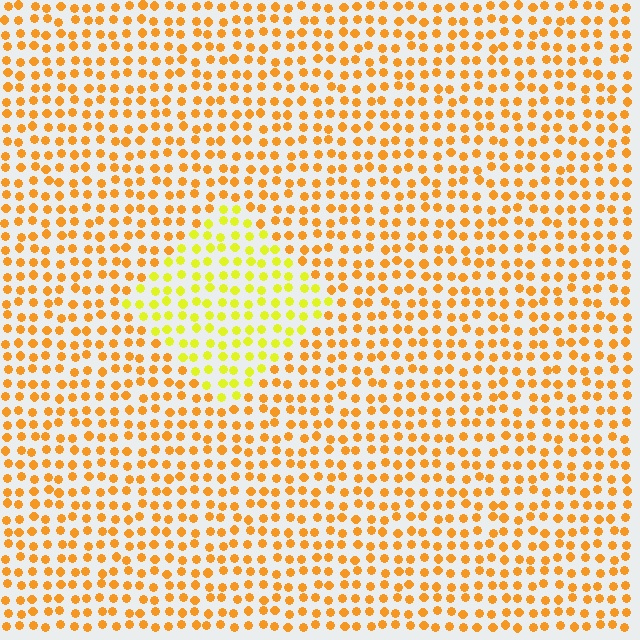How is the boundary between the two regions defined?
The boundary is defined purely by a slight shift in hue (about 33 degrees). Spacing, size, and orientation are identical on both sides.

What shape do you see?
I see a diamond.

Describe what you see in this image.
The image is filled with small orange elements in a uniform arrangement. A diamond-shaped region is visible where the elements are tinted to a slightly different hue, forming a subtle color boundary.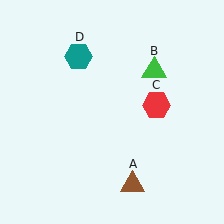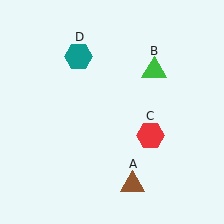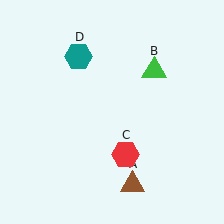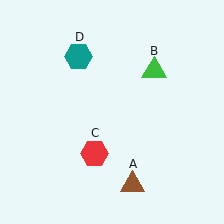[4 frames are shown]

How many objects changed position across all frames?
1 object changed position: red hexagon (object C).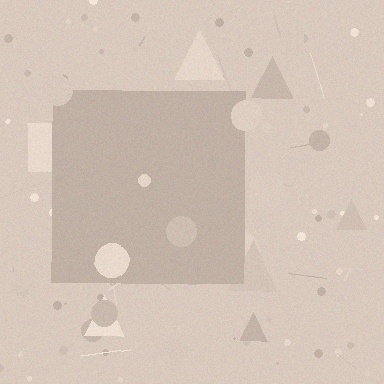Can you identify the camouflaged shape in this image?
The camouflaged shape is a square.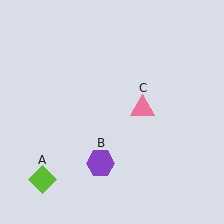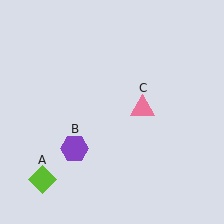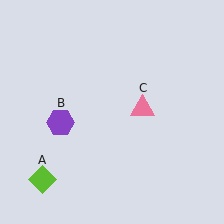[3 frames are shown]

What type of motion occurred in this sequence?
The purple hexagon (object B) rotated clockwise around the center of the scene.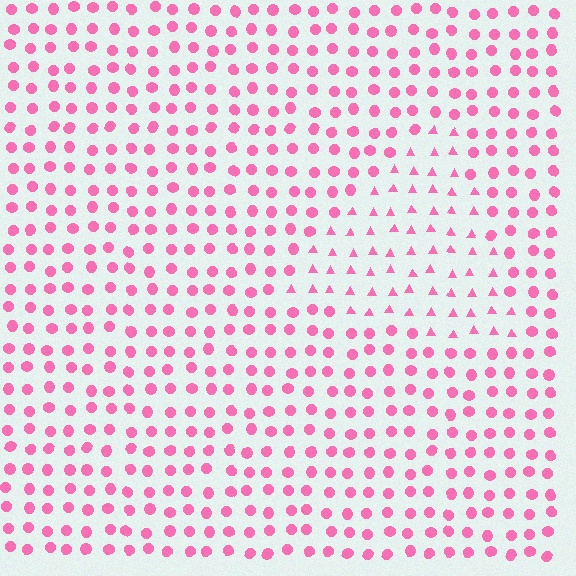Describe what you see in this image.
The image is filled with small pink elements arranged in a uniform grid. A triangle-shaped region contains triangles, while the surrounding area contains circles. The boundary is defined purely by the change in element shape.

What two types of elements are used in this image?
The image uses triangles inside the triangle region and circles outside it.